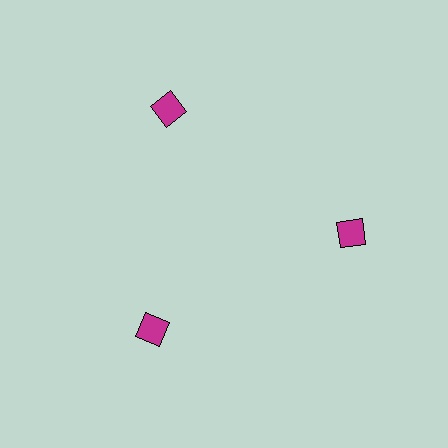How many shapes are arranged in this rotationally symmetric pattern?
There are 3 shapes, arranged in 3 groups of 1.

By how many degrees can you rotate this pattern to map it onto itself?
The pattern maps onto itself every 120 degrees of rotation.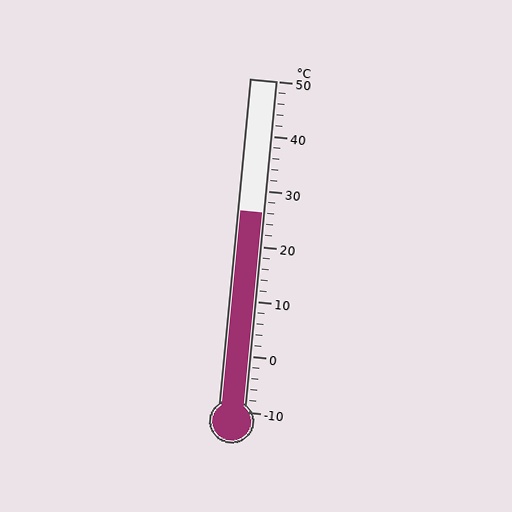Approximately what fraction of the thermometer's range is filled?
The thermometer is filled to approximately 60% of its range.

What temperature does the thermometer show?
The thermometer shows approximately 26°C.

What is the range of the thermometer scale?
The thermometer scale ranges from -10°C to 50°C.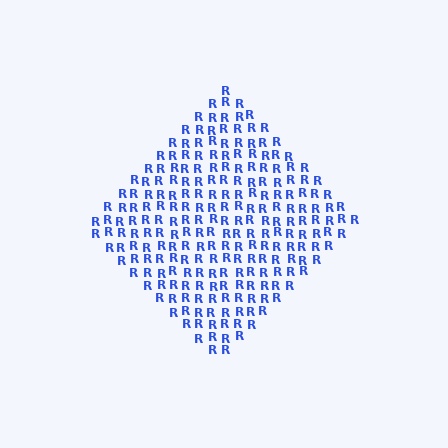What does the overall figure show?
The overall figure shows a diamond.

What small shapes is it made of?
It is made of small letter R's.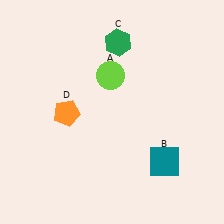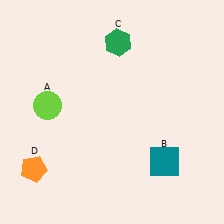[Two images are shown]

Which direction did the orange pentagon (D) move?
The orange pentagon (D) moved down.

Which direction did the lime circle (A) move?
The lime circle (A) moved left.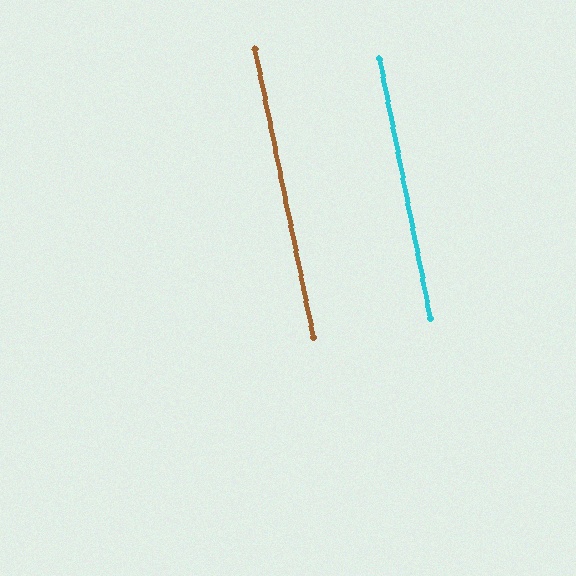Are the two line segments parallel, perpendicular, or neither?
Parallel — their directions differ by only 0.4°.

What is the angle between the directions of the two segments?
Approximately 0 degrees.